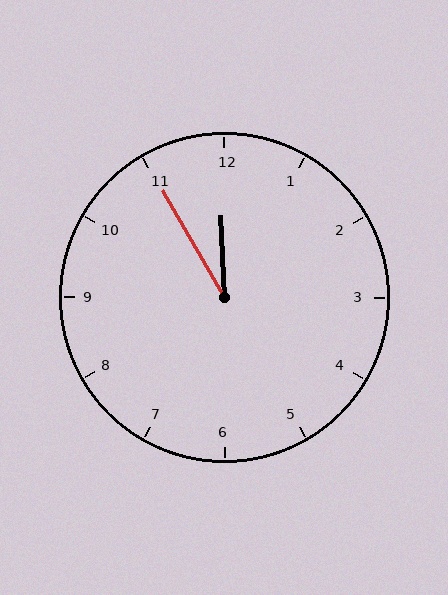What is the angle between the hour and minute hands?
Approximately 28 degrees.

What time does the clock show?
11:55.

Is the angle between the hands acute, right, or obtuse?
It is acute.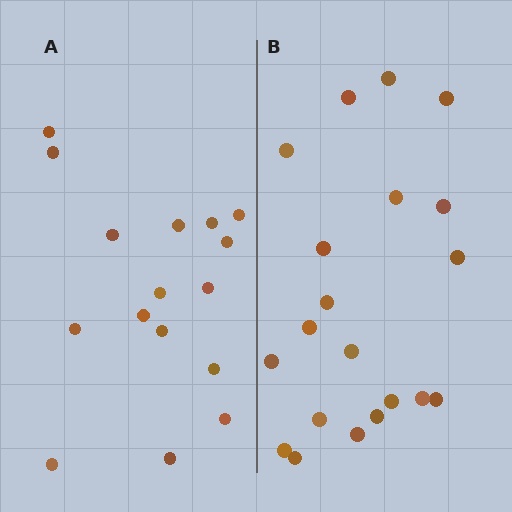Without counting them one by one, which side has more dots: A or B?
Region B (the right region) has more dots.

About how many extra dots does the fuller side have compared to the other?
Region B has about 4 more dots than region A.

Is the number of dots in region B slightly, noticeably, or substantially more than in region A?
Region B has noticeably more, but not dramatically so. The ratio is roughly 1.2 to 1.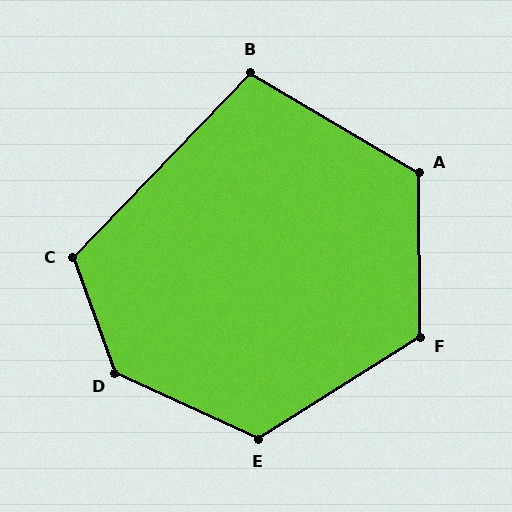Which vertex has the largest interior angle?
D, at approximately 135 degrees.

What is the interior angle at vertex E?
Approximately 123 degrees (obtuse).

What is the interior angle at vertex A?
Approximately 121 degrees (obtuse).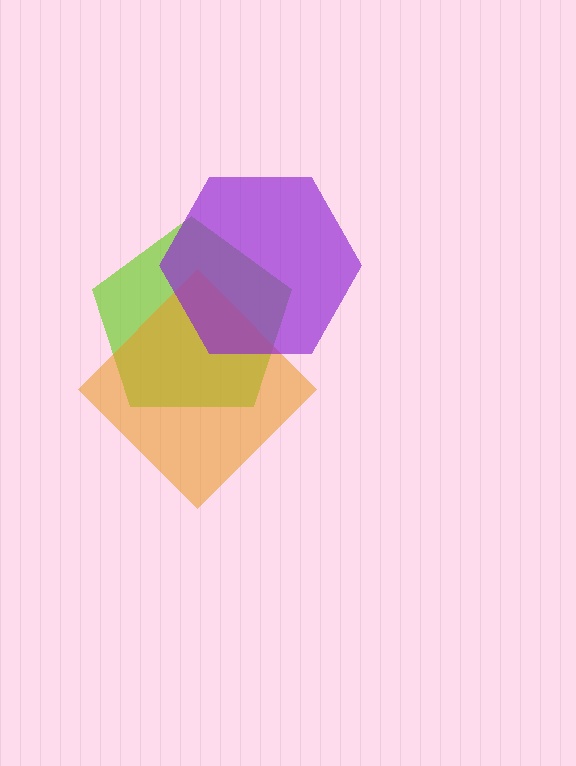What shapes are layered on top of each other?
The layered shapes are: a lime pentagon, an orange diamond, a purple hexagon.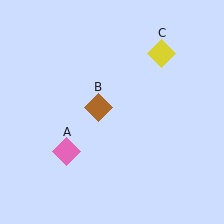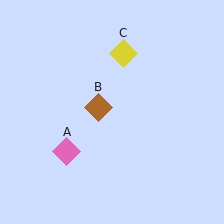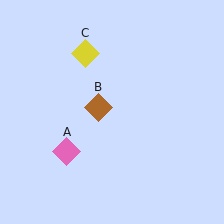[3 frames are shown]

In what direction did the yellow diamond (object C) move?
The yellow diamond (object C) moved left.